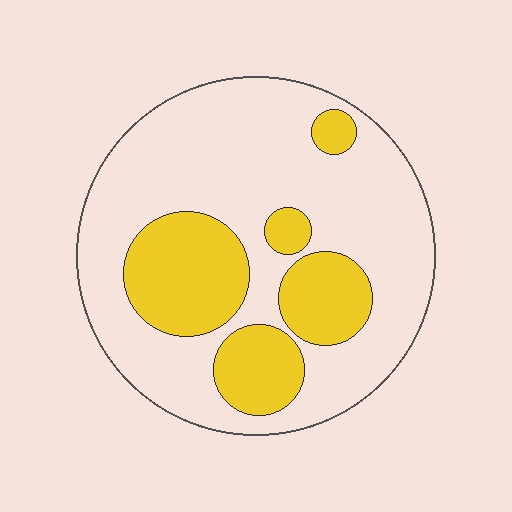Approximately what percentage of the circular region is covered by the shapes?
Approximately 30%.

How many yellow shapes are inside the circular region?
5.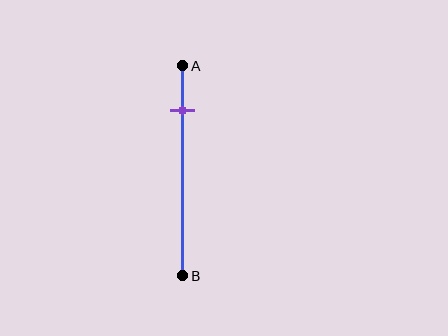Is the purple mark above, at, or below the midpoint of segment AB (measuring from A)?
The purple mark is above the midpoint of segment AB.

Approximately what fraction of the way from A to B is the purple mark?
The purple mark is approximately 20% of the way from A to B.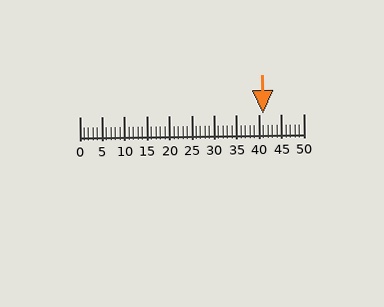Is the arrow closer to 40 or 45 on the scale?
The arrow is closer to 40.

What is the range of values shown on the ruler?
The ruler shows values from 0 to 50.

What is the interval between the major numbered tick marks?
The major tick marks are spaced 5 units apart.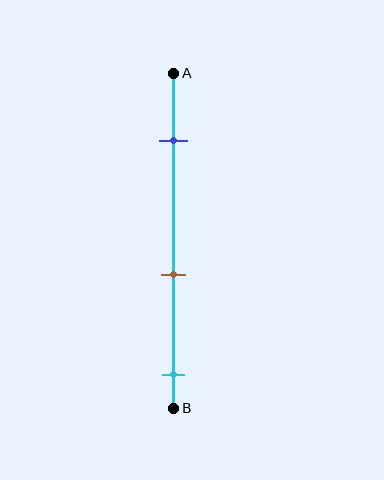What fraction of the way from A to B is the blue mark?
The blue mark is approximately 20% (0.2) of the way from A to B.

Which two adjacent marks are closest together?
The brown and cyan marks are the closest adjacent pair.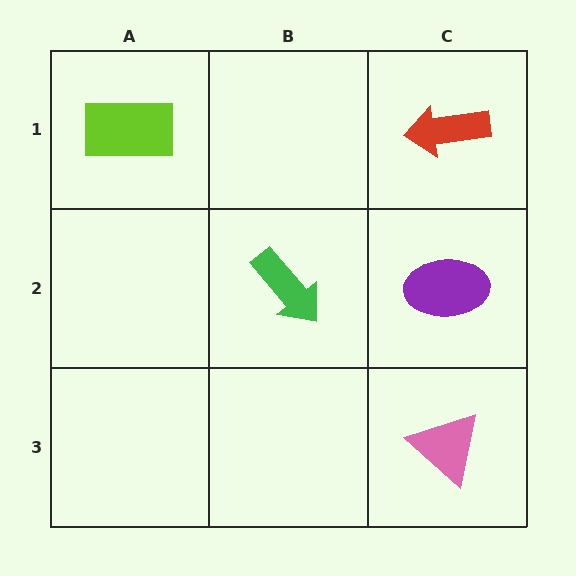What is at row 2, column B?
A green arrow.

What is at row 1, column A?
A lime rectangle.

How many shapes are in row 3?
1 shape.